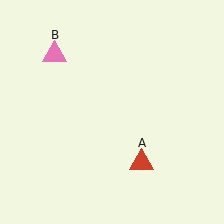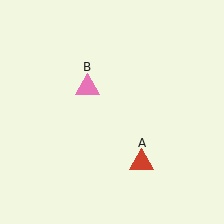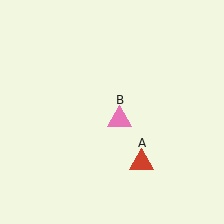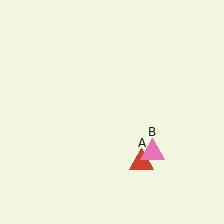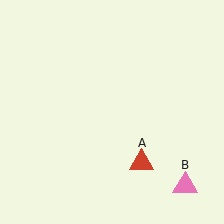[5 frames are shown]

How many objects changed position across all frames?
1 object changed position: pink triangle (object B).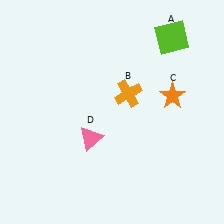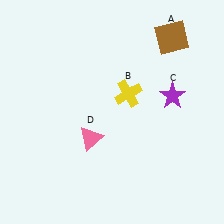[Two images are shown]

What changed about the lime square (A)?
In Image 1, A is lime. In Image 2, it changed to brown.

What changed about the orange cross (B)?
In Image 1, B is orange. In Image 2, it changed to yellow.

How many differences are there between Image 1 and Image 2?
There are 3 differences between the two images.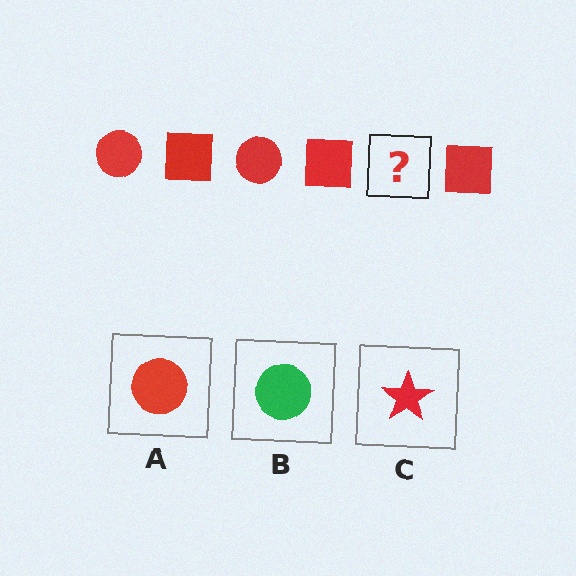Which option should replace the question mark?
Option A.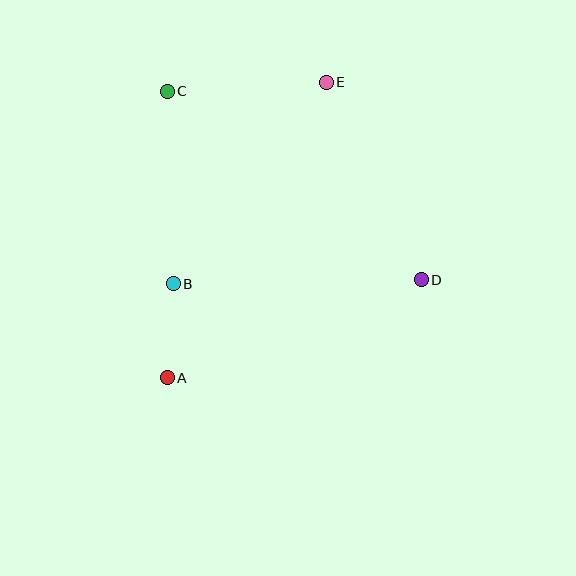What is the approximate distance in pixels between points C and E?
The distance between C and E is approximately 159 pixels.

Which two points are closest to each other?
Points A and B are closest to each other.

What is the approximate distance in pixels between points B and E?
The distance between B and E is approximately 253 pixels.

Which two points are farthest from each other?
Points A and E are farthest from each other.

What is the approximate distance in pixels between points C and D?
The distance between C and D is approximately 316 pixels.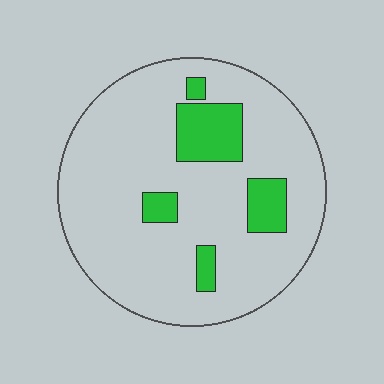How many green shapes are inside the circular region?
5.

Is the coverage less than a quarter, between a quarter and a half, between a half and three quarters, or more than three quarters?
Less than a quarter.